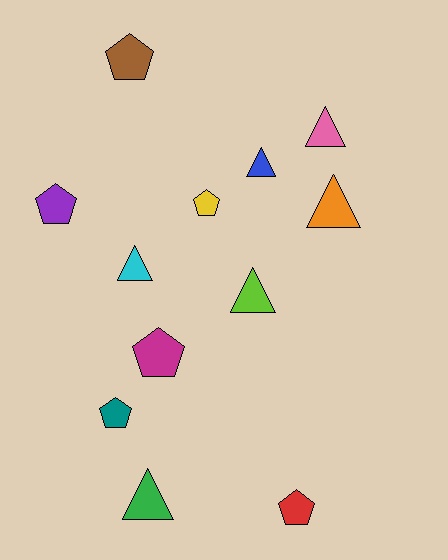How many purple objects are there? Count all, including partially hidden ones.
There is 1 purple object.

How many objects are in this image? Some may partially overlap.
There are 12 objects.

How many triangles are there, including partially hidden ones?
There are 6 triangles.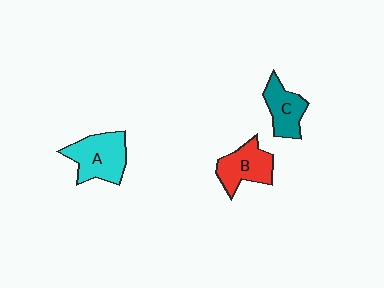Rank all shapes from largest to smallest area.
From largest to smallest: A (cyan), B (red), C (teal).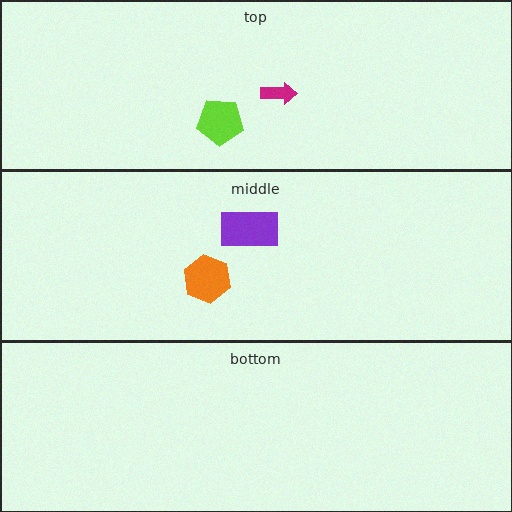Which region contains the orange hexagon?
The middle region.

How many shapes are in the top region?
2.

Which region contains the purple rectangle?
The middle region.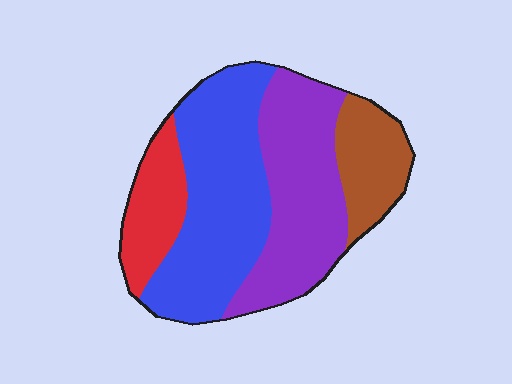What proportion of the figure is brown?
Brown takes up about one eighth (1/8) of the figure.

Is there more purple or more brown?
Purple.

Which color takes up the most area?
Blue, at roughly 40%.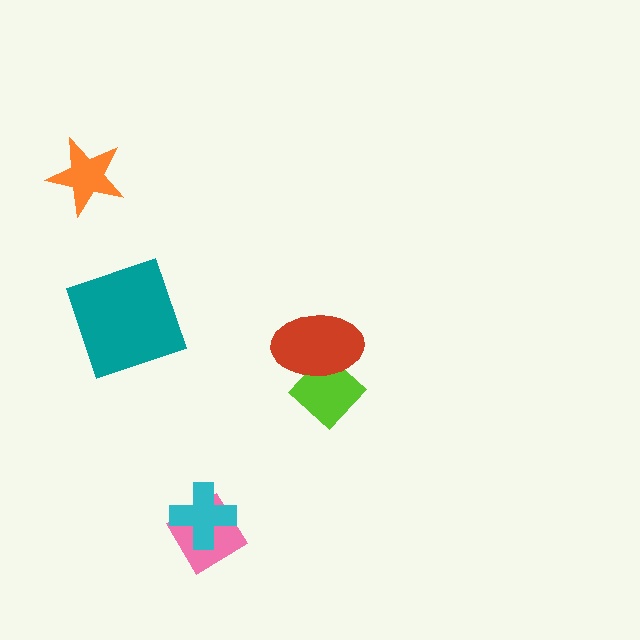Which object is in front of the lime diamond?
The red ellipse is in front of the lime diamond.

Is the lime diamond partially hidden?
Yes, it is partially covered by another shape.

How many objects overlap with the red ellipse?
1 object overlaps with the red ellipse.